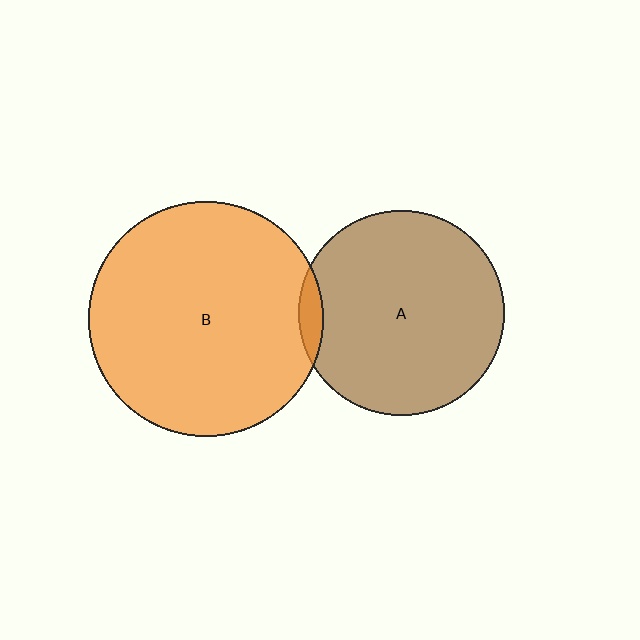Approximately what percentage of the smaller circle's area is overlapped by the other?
Approximately 5%.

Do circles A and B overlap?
Yes.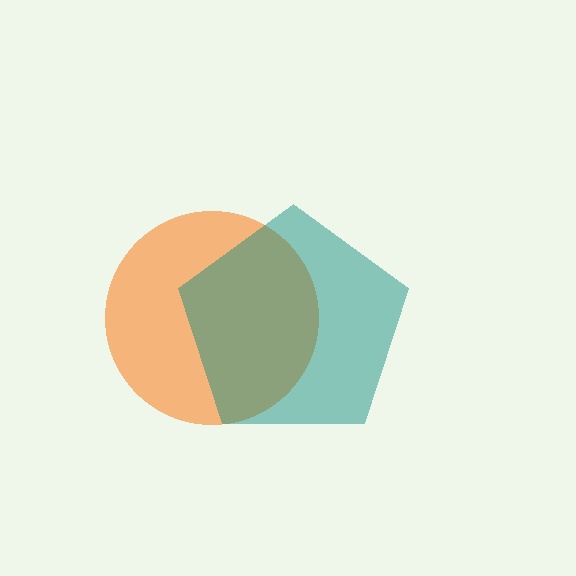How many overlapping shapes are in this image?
There are 2 overlapping shapes in the image.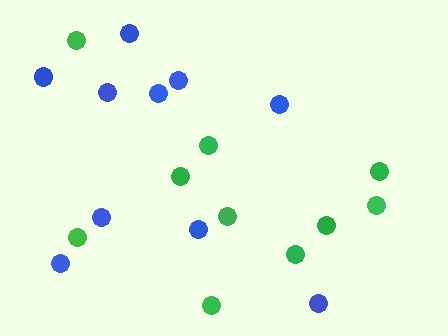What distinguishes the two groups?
There are 2 groups: one group of green circles (10) and one group of blue circles (10).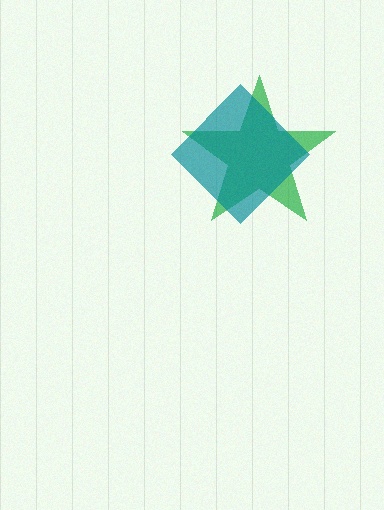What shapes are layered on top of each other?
The layered shapes are: a green star, a teal diamond.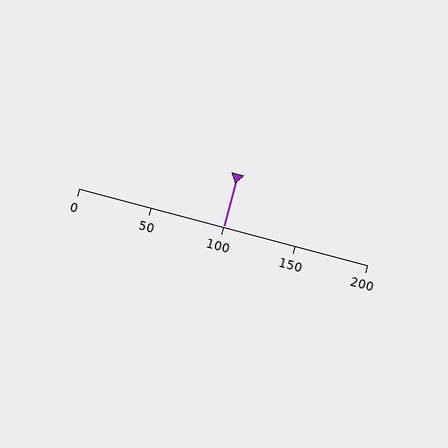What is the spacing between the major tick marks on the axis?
The major ticks are spaced 50 apart.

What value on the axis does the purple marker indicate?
The marker indicates approximately 100.